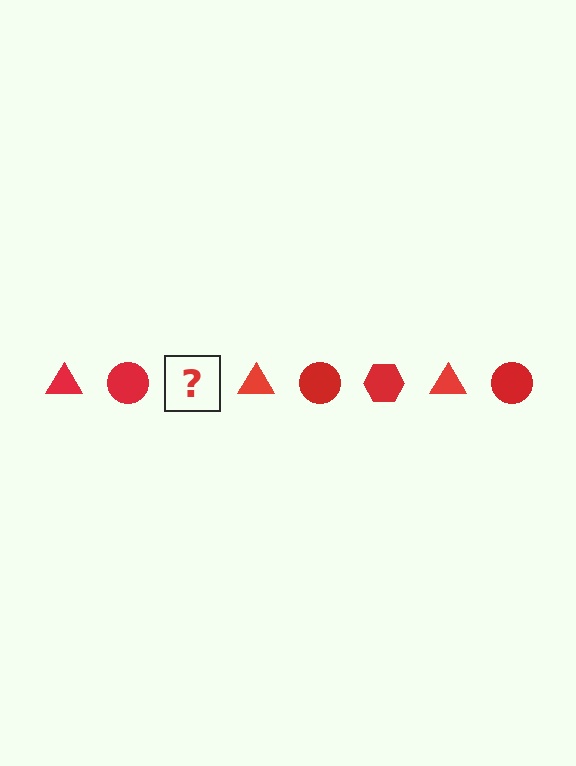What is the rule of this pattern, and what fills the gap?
The rule is that the pattern cycles through triangle, circle, hexagon shapes in red. The gap should be filled with a red hexagon.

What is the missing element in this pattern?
The missing element is a red hexagon.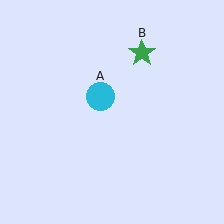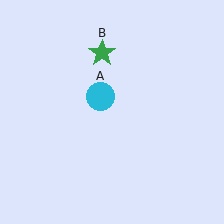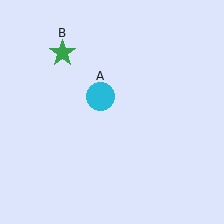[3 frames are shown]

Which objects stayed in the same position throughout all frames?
Cyan circle (object A) remained stationary.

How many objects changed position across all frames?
1 object changed position: green star (object B).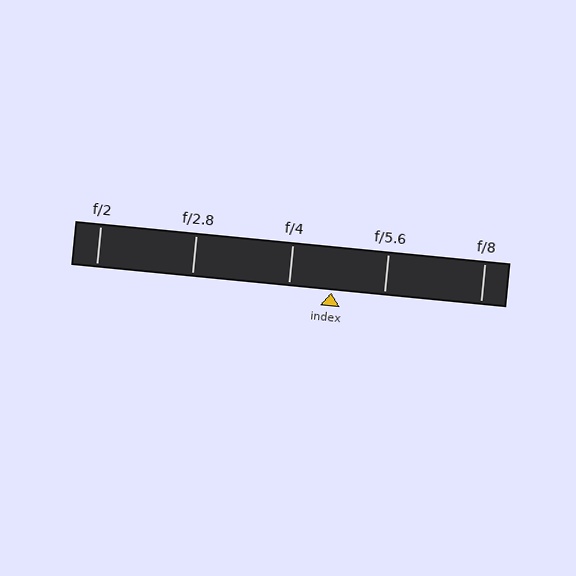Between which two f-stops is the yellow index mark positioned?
The index mark is between f/4 and f/5.6.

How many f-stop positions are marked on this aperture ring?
There are 5 f-stop positions marked.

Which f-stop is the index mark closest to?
The index mark is closest to f/4.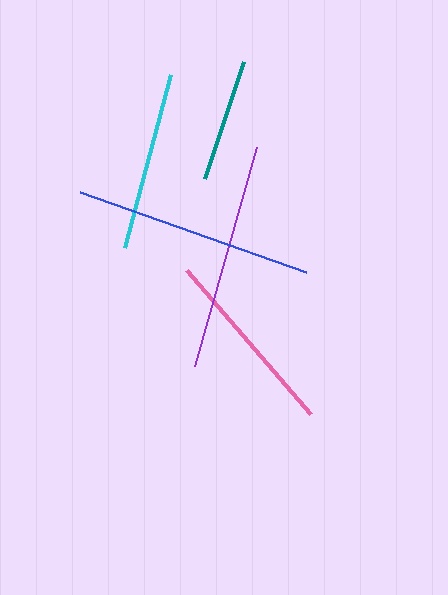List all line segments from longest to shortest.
From longest to shortest: blue, purple, pink, cyan, teal.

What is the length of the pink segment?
The pink segment is approximately 190 pixels long.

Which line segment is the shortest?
The teal line is the shortest at approximately 123 pixels.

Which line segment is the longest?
The blue line is the longest at approximately 240 pixels.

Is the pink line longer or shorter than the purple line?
The purple line is longer than the pink line.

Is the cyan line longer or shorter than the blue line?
The blue line is longer than the cyan line.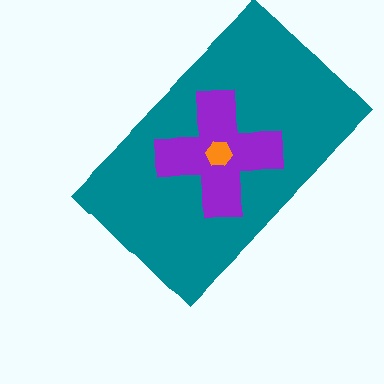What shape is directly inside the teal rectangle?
The purple cross.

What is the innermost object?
The orange hexagon.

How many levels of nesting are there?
3.